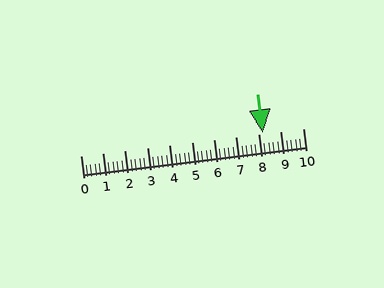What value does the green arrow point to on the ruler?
The green arrow points to approximately 8.2.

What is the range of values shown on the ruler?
The ruler shows values from 0 to 10.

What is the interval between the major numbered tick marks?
The major tick marks are spaced 1 units apart.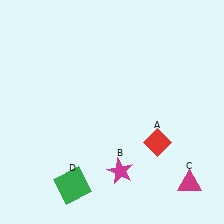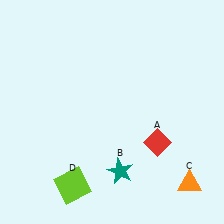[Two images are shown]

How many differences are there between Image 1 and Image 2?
There are 3 differences between the two images.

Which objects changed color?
B changed from magenta to teal. C changed from magenta to orange. D changed from green to lime.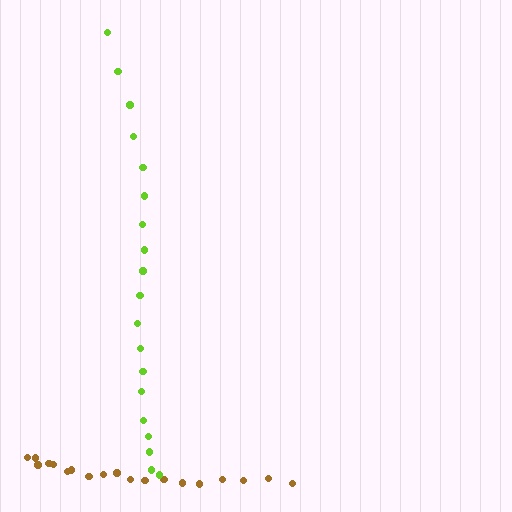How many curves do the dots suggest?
There are 2 distinct paths.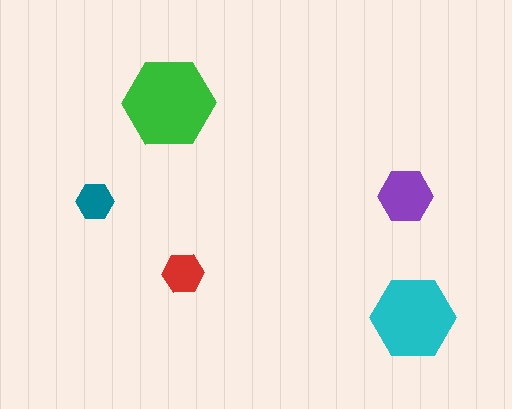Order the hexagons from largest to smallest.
the green one, the cyan one, the purple one, the red one, the teal one.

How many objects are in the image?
There are 5 objects in the image.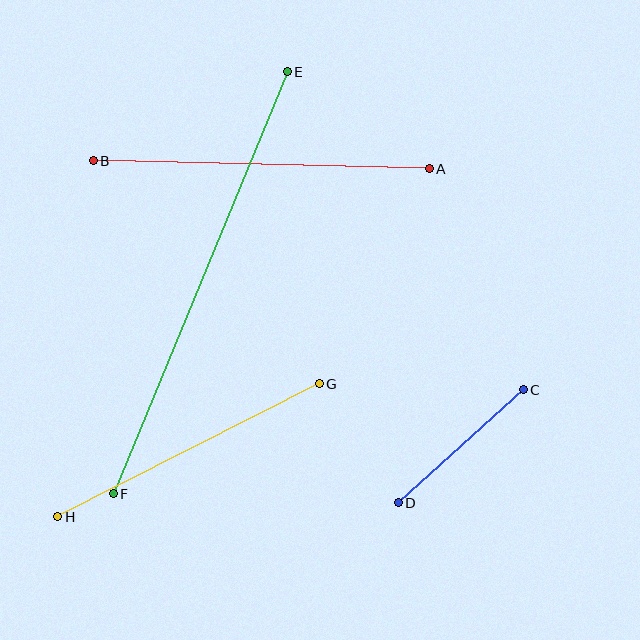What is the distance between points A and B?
The distance is approximately 336 pixels.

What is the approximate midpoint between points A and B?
The midpoint is at approximately (261, 165) pixels.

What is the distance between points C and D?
The distance is approximately 169 pixels.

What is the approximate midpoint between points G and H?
The midpoint is at approximately (188, 450) pixels.